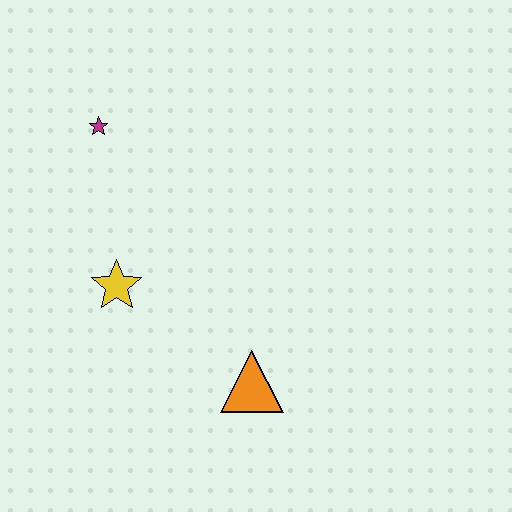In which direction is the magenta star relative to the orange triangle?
The magenta star is above the orange triangle.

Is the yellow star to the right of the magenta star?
Yes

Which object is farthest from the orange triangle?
The magenta star is farthest from the orange triangle.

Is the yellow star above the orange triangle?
Yes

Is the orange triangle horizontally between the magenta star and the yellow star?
No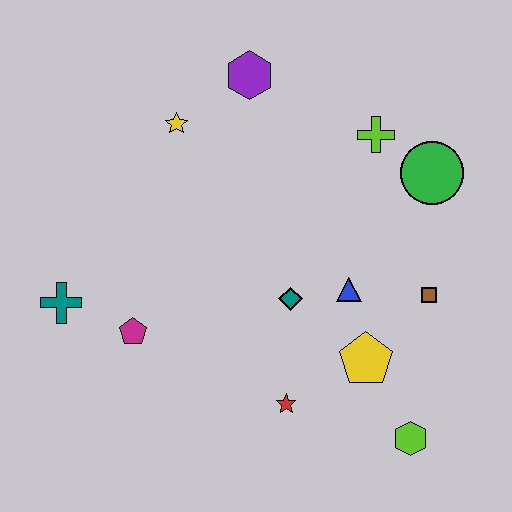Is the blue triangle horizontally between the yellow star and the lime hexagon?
Yes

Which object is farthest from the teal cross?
The green circle is farthest from the teal cross.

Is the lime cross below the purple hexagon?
Yes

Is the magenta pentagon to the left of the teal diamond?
Yes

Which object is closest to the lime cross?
The green circle is closest to the lime cross.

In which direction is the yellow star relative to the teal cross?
The yellow star is above the teal cross.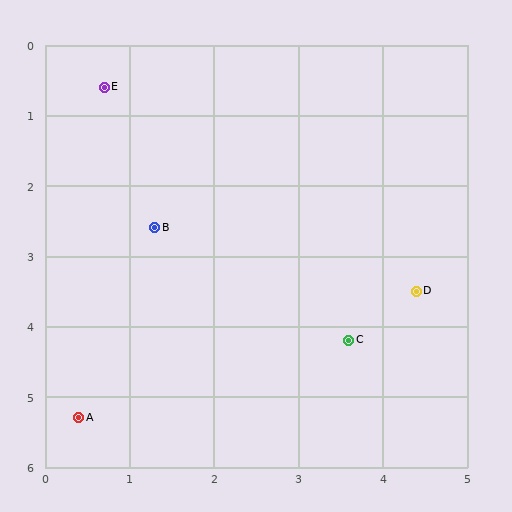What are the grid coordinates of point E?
Point E is at approximately (0.7, 0.6).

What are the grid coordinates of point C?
Point C is at approximately (3.6, 4.2).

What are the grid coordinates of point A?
Point A is at approximately (0.4, 5.3).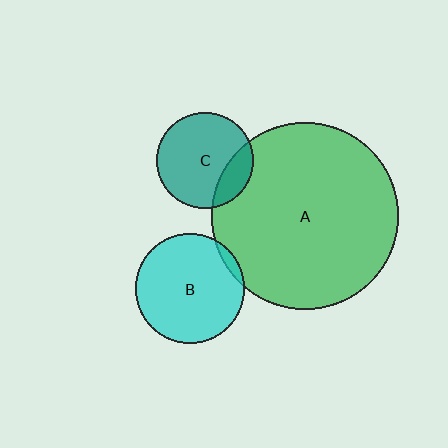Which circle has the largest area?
Circle A (green).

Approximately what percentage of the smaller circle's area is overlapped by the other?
Approximately 5%.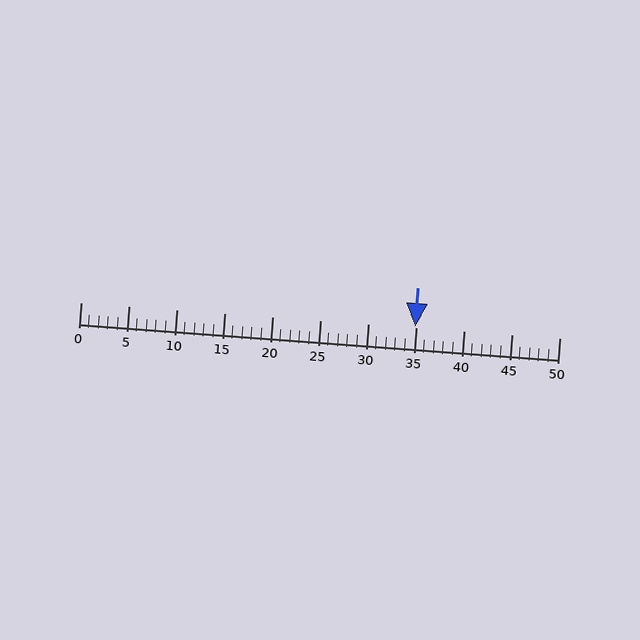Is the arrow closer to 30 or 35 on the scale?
The arrow is closer to 35.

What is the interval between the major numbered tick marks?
The major tick marks are spaced 5 units apart.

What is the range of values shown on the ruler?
The ruler shows values from 0 to 50.